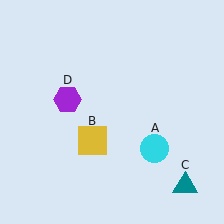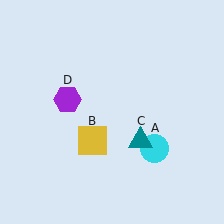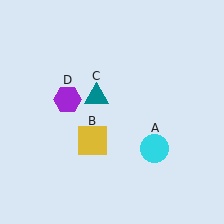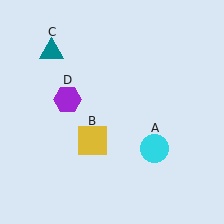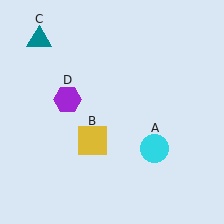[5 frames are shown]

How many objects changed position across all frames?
1 object changed position: teal triangle (object C).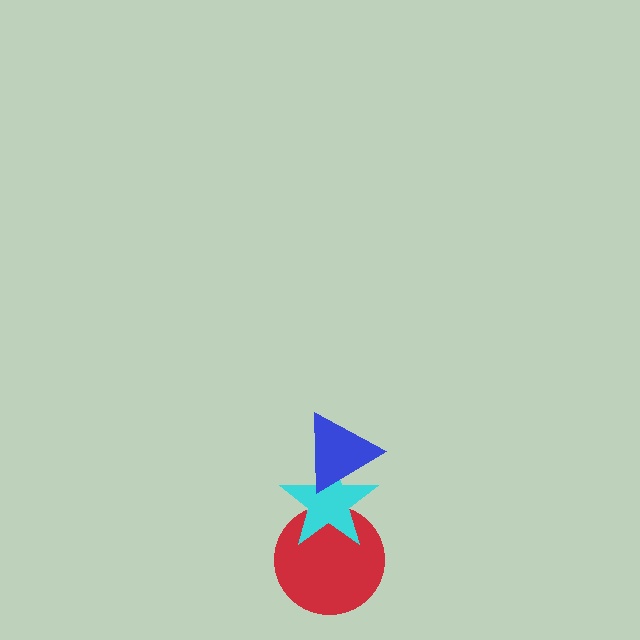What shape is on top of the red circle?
The cyan star is on top of the red circle.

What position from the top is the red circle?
The red circle is 3rd from the top.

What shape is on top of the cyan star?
The blue triangle is on top of the cyan star.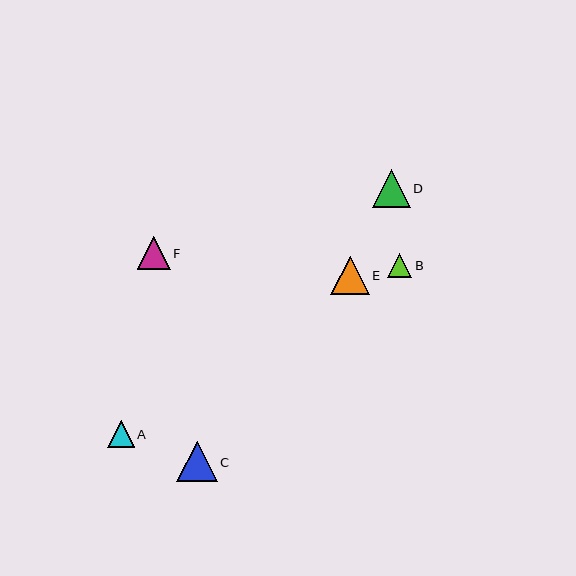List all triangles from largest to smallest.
From largest to smallest: C, E, D, F, A, B.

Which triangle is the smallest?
Triangle B is the smallest with a size of approximately 24 pixels.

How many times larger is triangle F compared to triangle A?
Triangle F is approximately 1.2 times the size of triangle A.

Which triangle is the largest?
Triangle C is the largest with a size of approximately 41 pixels.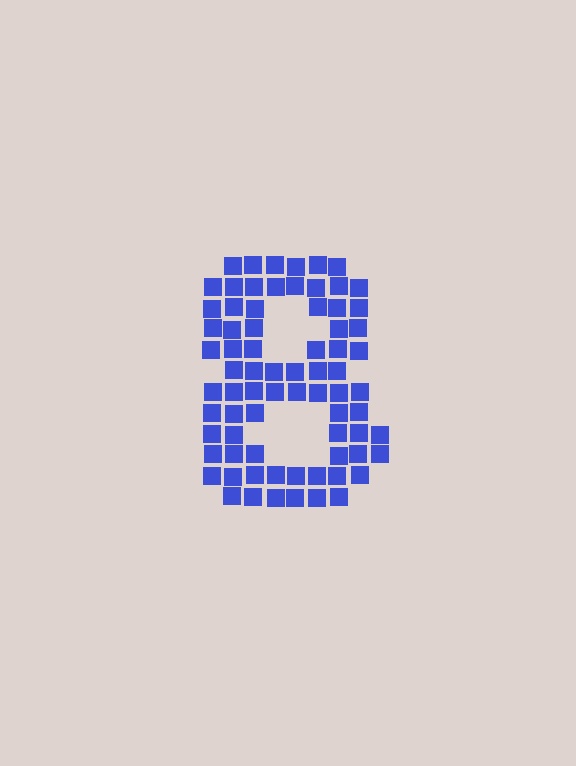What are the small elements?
The small elements are squares.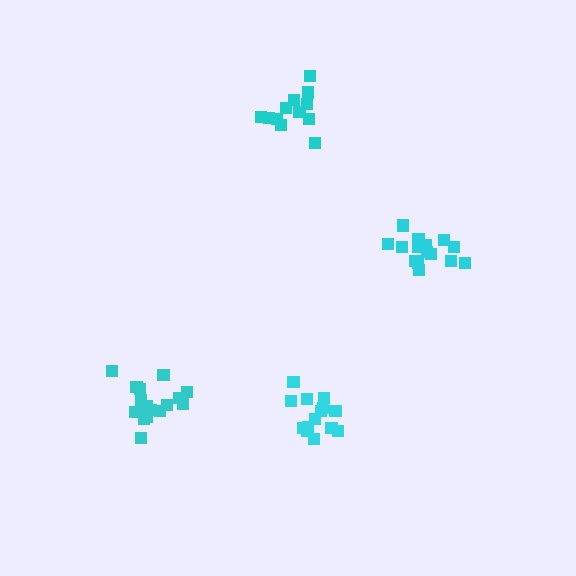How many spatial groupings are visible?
There are 4 spatial groupings.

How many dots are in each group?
Group 1: 14 dots, Group 2: 15 dots, Group 3: 16 dots, Group 4: 12 dots (57 total).